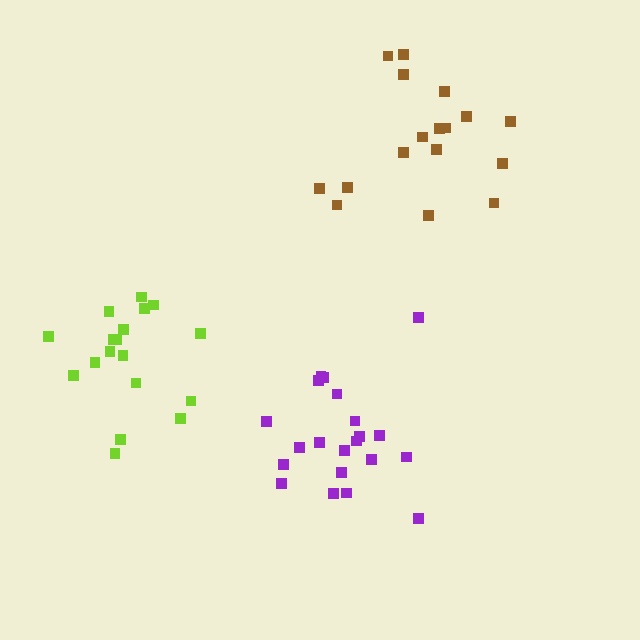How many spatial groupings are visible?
There are 3 spatial groupings.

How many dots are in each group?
Group 1: 21 dots, Group 2: 18 dots, Group 3: 17 dots (56 total).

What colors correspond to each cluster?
The clusters are colored: purple, lime, brown.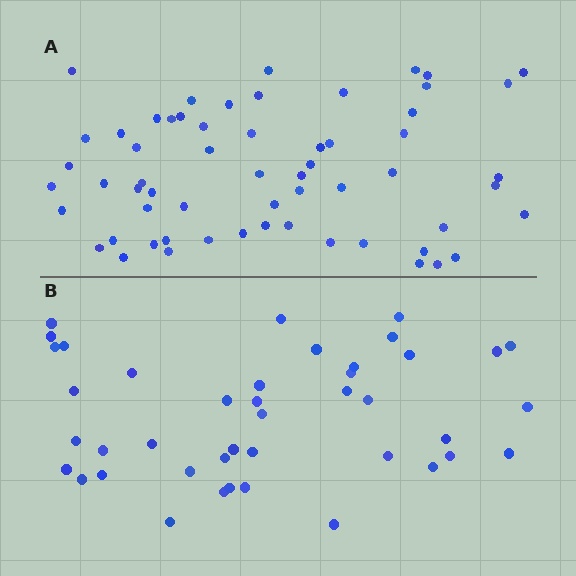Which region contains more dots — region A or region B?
Region A (the top region) has more dots.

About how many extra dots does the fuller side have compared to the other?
Region A has approximately 20 more dots than region B.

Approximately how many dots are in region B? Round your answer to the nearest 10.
About 40 dots. (The exact count is 42, which rounds to 40.)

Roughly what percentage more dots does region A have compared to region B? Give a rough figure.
About 45% more.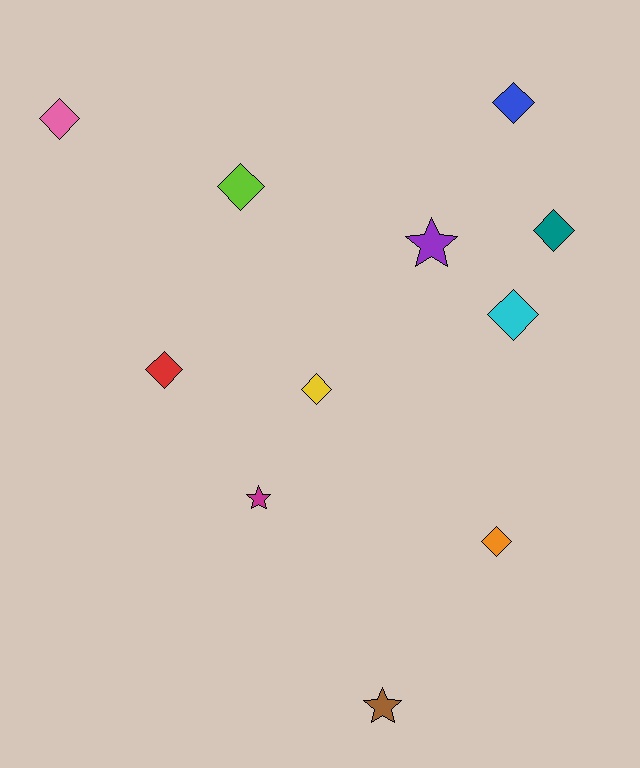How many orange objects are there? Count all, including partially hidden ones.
There is 1 orange object.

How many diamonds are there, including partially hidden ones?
There are 8 diamonds.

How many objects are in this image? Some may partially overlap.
There are 11 objects.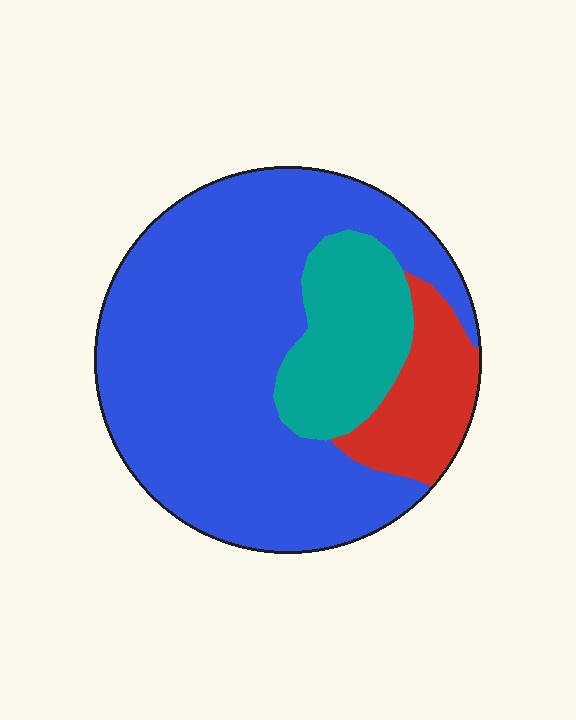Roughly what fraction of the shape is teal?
Teal covers 17% of the shape.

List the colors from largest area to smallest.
From largest to smallest: blue, teal, red.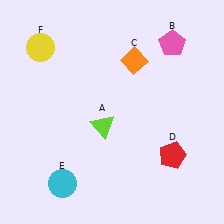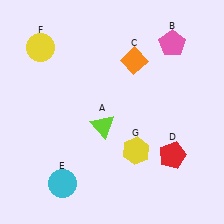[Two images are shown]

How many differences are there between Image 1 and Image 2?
There is 1 difference between the two images.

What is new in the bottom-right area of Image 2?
A yellow hexagon (G) was added in the bottom-right area of Image 2.